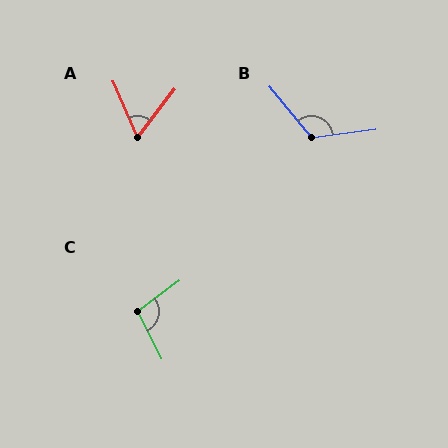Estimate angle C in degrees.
Approximately 100 degrees.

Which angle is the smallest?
A, at approximately 61 degrees.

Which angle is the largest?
B, at approximately 121 degrees.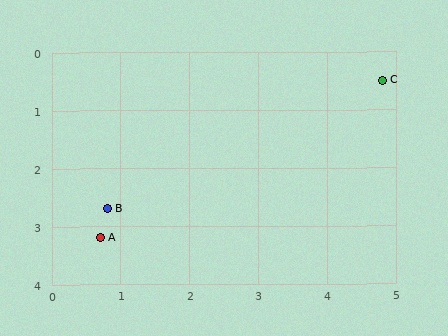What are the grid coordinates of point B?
Point B is at approximately (0.8, 2.7).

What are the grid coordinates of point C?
Point C is at approximately (4.8, 0.5).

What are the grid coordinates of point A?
Point A is at approximately (0.7, 3.2).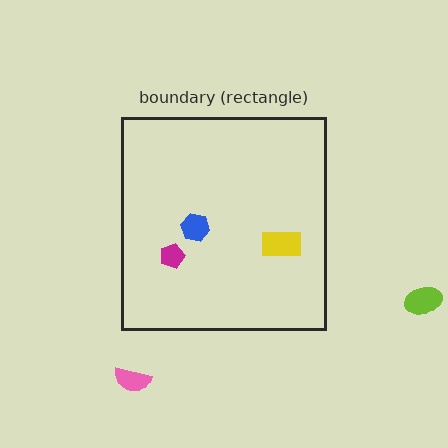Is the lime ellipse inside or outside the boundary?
Outside.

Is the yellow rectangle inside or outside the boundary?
Inside.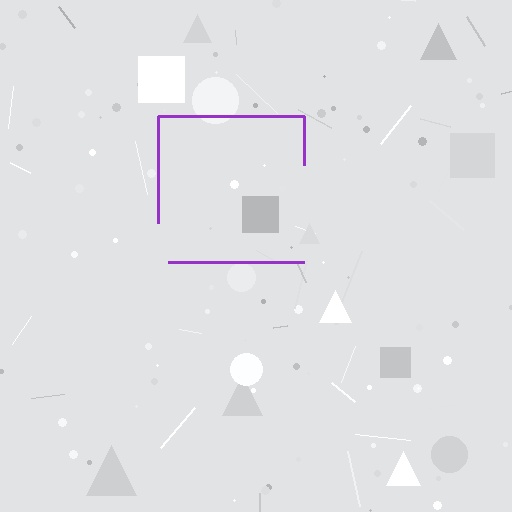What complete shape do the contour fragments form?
The contour fragments form a square.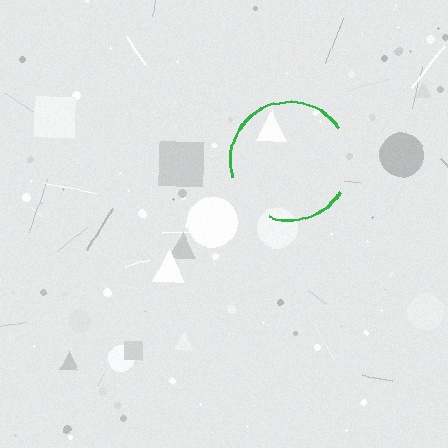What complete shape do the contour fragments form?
The contour fragments form a circle.